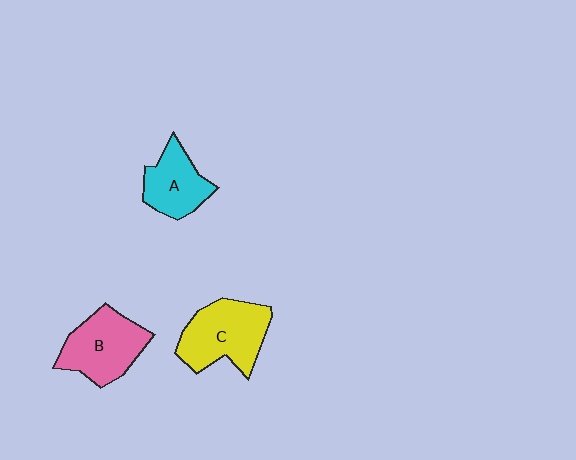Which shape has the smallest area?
Shape A (cyan).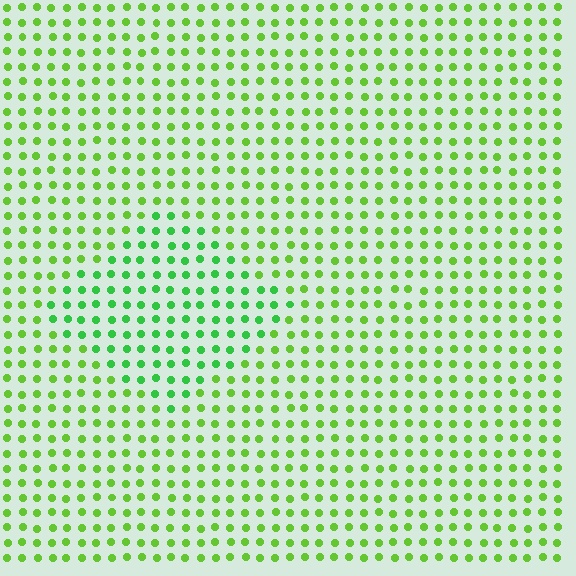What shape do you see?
I see a diamond.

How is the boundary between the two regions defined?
The boundary is defined purely by a slight shift in hue (about 27 degrees). Spacing, size, and orientation are identical on both sides.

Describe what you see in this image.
The image is filled with small lime elements in a uniform arrangement. A diamond-shaped region is visible where the elements are tinted to a slightly different hue, forming a subtle color boundary.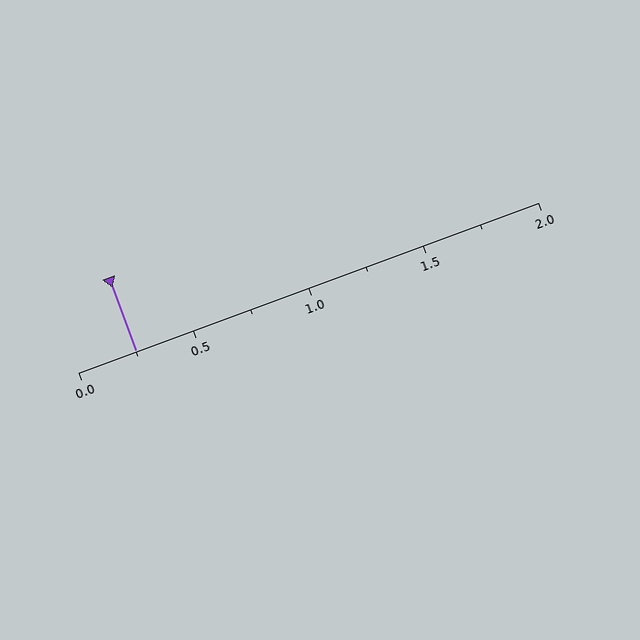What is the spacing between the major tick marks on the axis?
The major ticks are spaced 0.5 apart.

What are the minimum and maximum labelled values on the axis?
The axis runs from 0.0 to 2.0.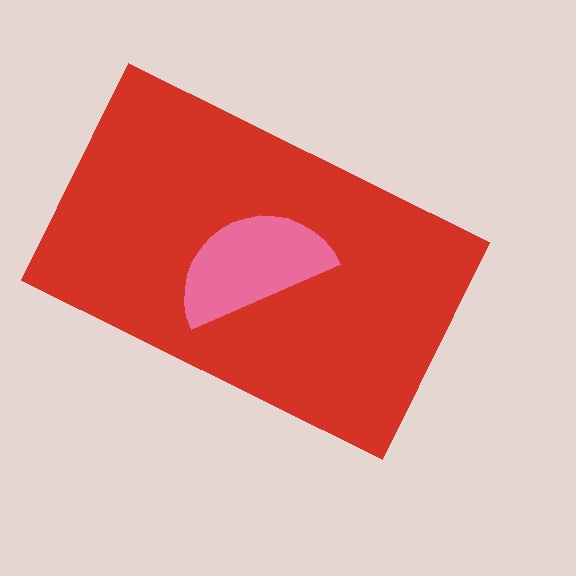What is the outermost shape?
The red rectangle.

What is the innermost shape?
The pink semicircle.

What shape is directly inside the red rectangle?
The pink semicircle.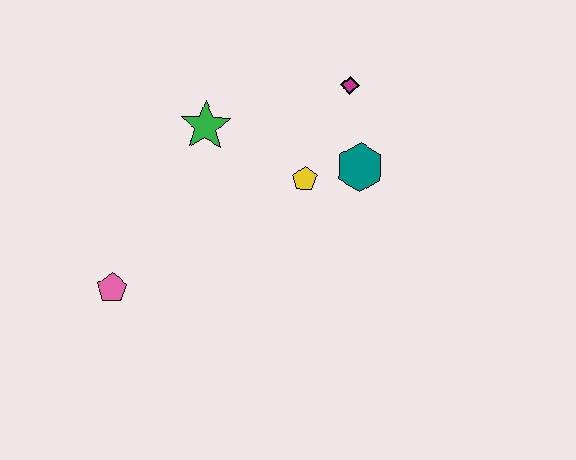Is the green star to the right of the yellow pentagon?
No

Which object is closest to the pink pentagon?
The green star is closest to the pink pentagon.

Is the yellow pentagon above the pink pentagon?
Yes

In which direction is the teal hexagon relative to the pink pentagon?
The teal hexagon is to the right of the pink pentagon.